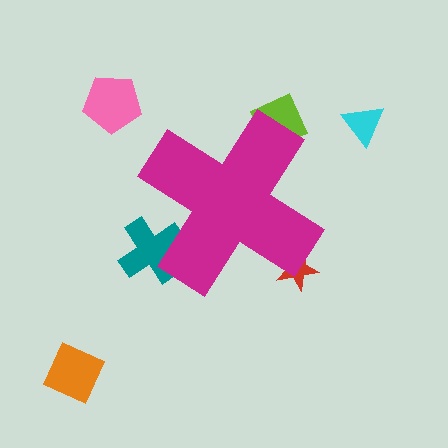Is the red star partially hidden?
Yes, the red star is partially hidden behind the magenta cross.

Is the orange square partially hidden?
No, the orange square is fully visible.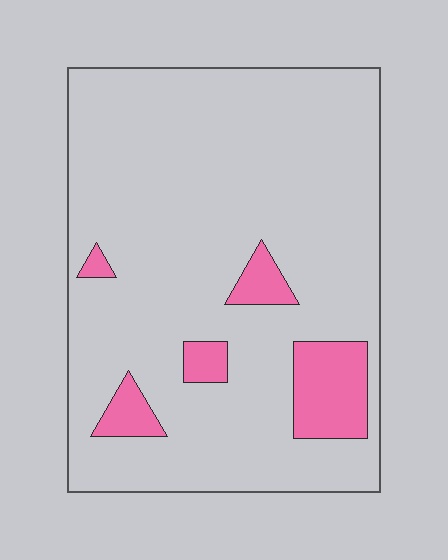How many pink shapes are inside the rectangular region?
5.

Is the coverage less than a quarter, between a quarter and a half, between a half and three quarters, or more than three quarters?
Less than a quarter.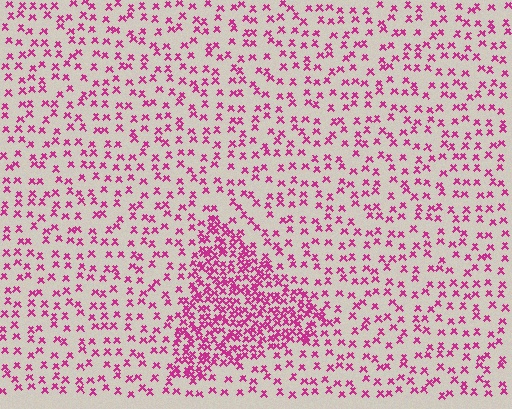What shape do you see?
I see a triangle.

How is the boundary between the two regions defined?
The boundary is defined by a change in element density (approximately 2.7x ratio). All elements are the same color, size, and shape.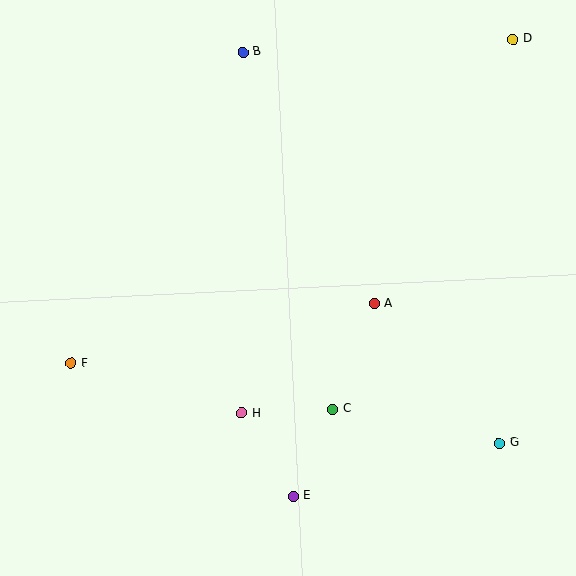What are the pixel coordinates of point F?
Point F is at (71, 363).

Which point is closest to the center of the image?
Point A at (374, 304) is closest to the center.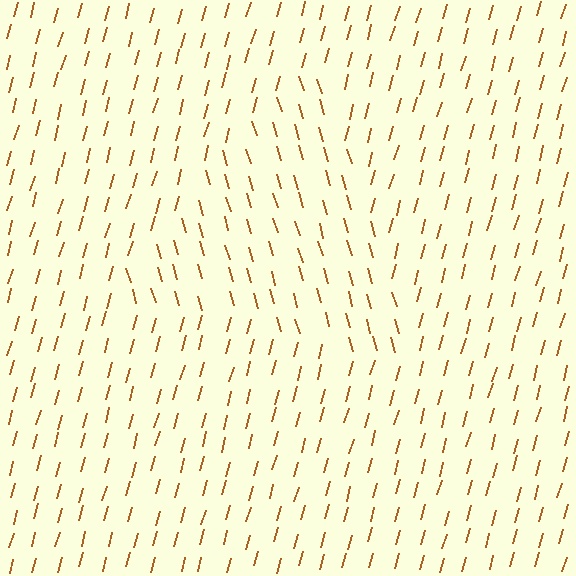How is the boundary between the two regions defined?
The boundary is defined purely by a change in line orientation (approximately 32 degrees difference). All lines are the same color and thickness.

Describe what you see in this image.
The image is filled with small brown line segments. A triangle region in the image has lines oriented differently from the surrounding lines, creating a visible texture boundary.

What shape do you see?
I see a triangle.